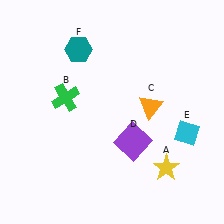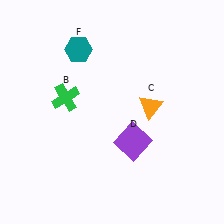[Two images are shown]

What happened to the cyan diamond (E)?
The cyan diamond (E) was removed in Image 2. It was in the bottom-right area of Image 1.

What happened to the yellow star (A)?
The yellow star (A) was removed in Image 2. It was in the bottom-right area of Image 1.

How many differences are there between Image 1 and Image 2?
There are 2 differences between the two images.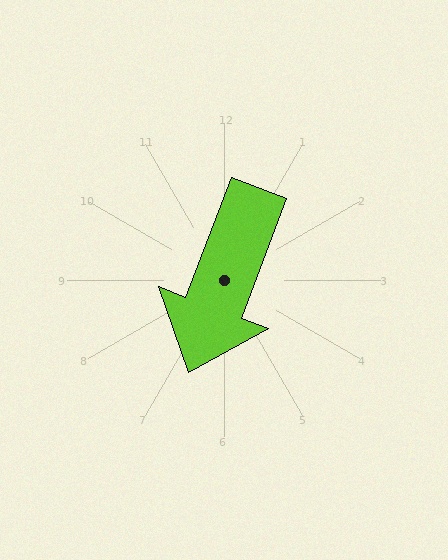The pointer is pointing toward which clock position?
Roughly 7 o'clock.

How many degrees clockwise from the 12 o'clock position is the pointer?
Approximately 201 degrees.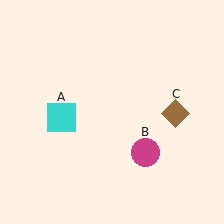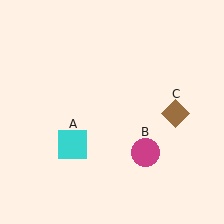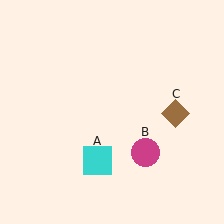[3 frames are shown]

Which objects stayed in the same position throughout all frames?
Magenta circle (object B) and brown diamond (object C) remained stationary.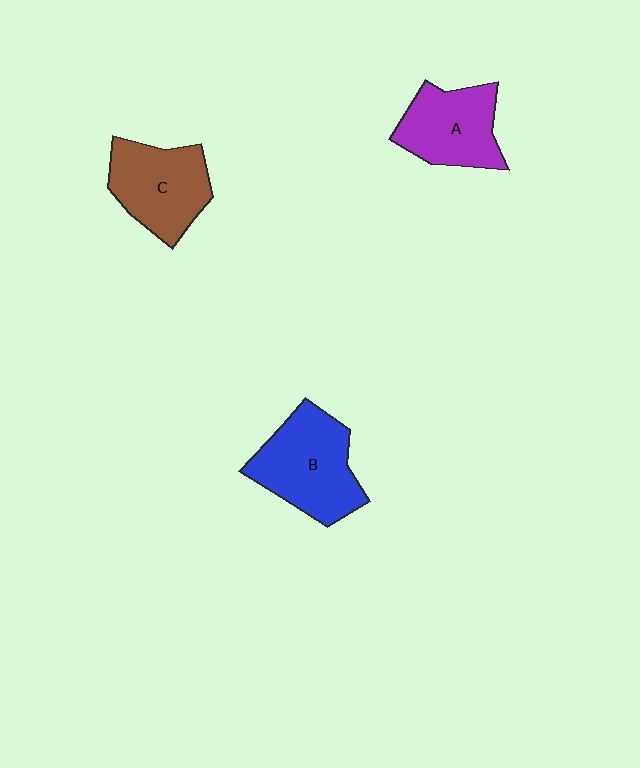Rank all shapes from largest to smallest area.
From largest to smallest: B (blue), C (brown), A (purple).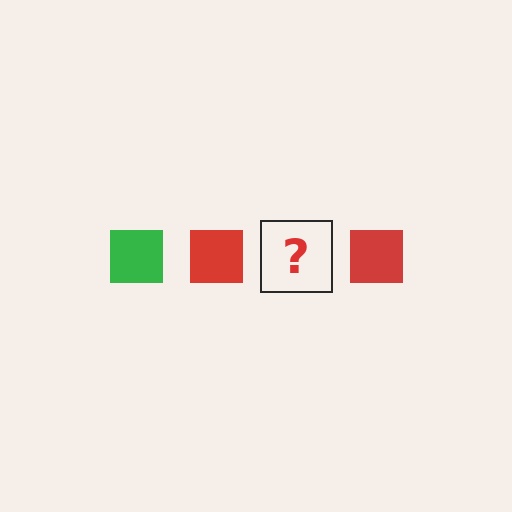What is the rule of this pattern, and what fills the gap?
The rule is that the pattern cycles through green, red squares. The gap should be filled with a green square.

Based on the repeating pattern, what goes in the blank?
The blank should be a green square.